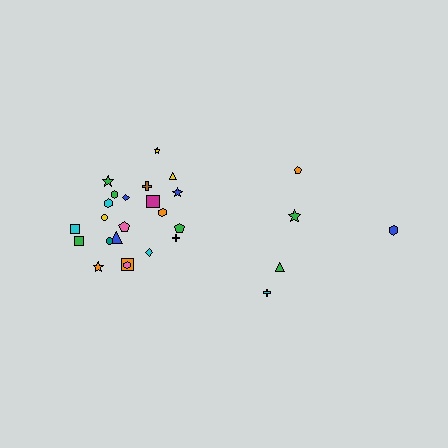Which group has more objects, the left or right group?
The left group.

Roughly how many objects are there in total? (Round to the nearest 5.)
Roughly 25 objects in total.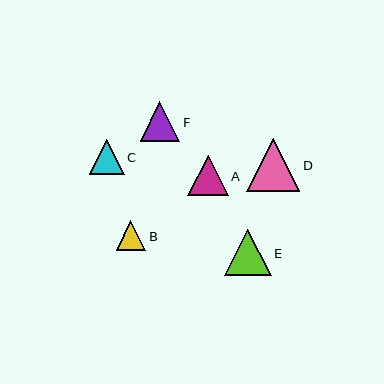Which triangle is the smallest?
Triangle B is the smallest with a size of approximately 29 pixels.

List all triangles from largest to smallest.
From largest to smallest: D, E, A, F, C, B.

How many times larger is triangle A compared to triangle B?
Triangle A is approximately 1.4 times the size of triangle B.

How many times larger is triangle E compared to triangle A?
Triangle E is approximately 1.1 times the size of triangle A.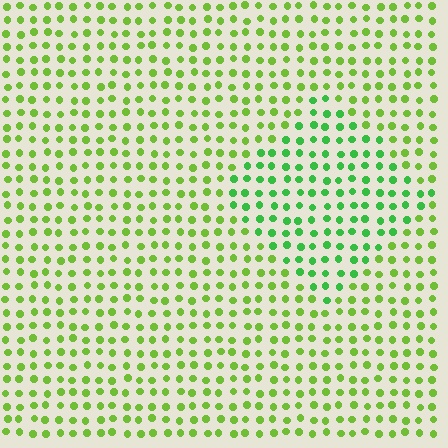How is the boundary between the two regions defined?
The boundary is defined purely by a slight shift in hue (about 30 degrees). Spacing, size, and orientation are identical on both sides.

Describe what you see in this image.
The image is filled with small lime elements in a uniform arrangement. A diamond-shaped region is visible where the elements are tinted to a slightly different hue, forming a subtle color boundary.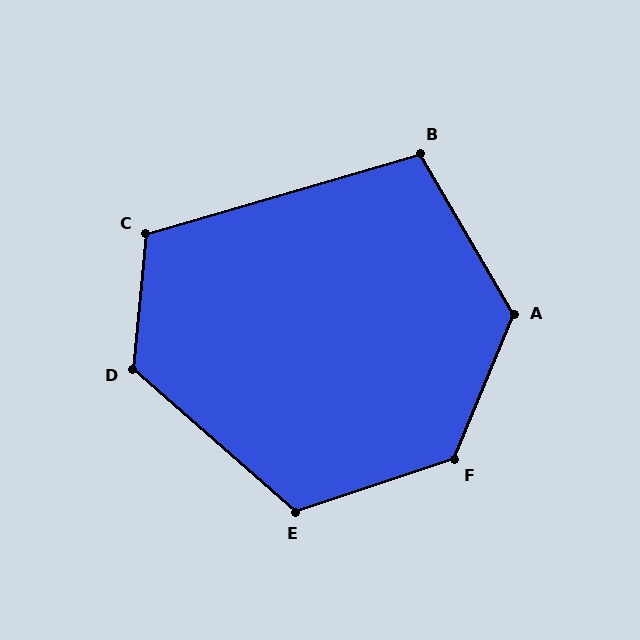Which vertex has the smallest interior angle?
B, at approximately 104 degrees.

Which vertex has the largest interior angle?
F, at approximately 131 degrees.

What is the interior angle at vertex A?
Approximately 128 degrees (obtuse).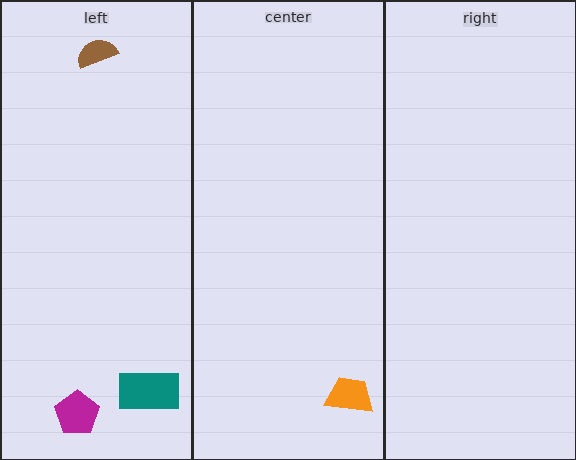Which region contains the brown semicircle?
The left region.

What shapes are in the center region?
The orange trapezoid.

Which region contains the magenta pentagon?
The left region.